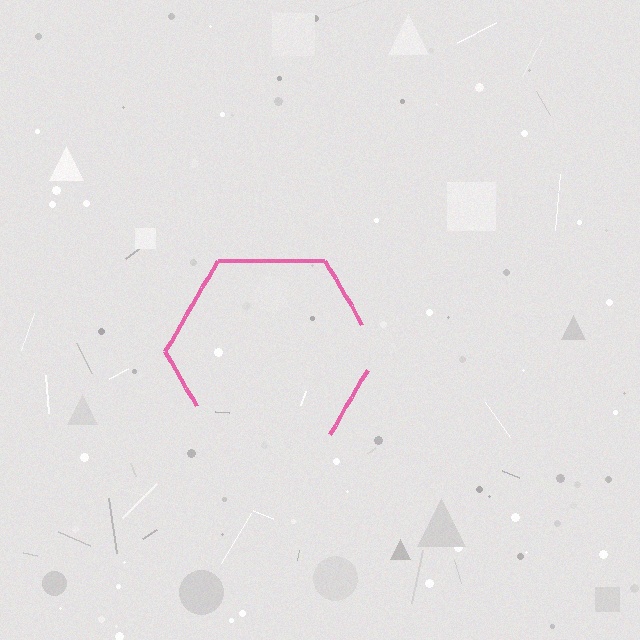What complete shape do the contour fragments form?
The contour fragments form a hexagon.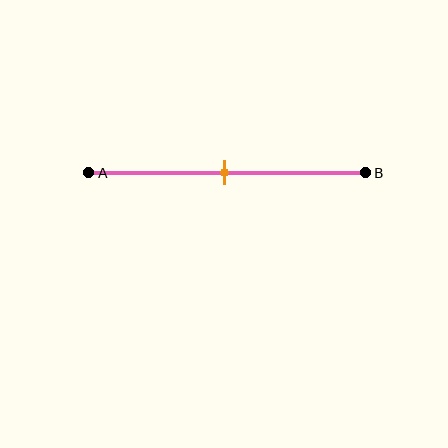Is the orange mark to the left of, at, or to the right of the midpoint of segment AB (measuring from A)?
The orange mark is approximately at the midpoint of segment AB.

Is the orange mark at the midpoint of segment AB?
Yes, the mark is approximately at the midpoint.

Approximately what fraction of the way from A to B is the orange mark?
The orange mark is approximately 50% of the way from A to B.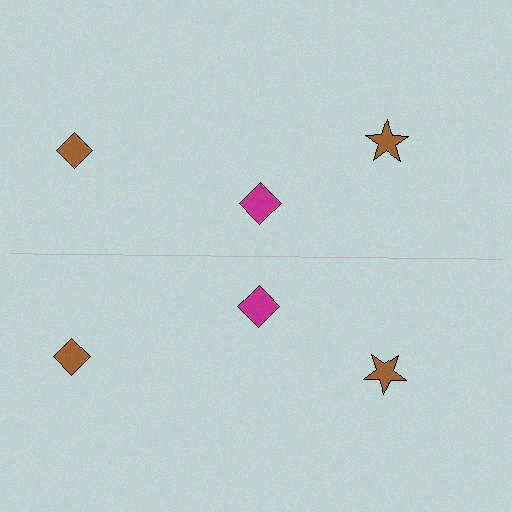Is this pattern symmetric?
Yes, this pattern has bilateral (reflection) symmetry.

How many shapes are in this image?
There are 6 shapes in this image.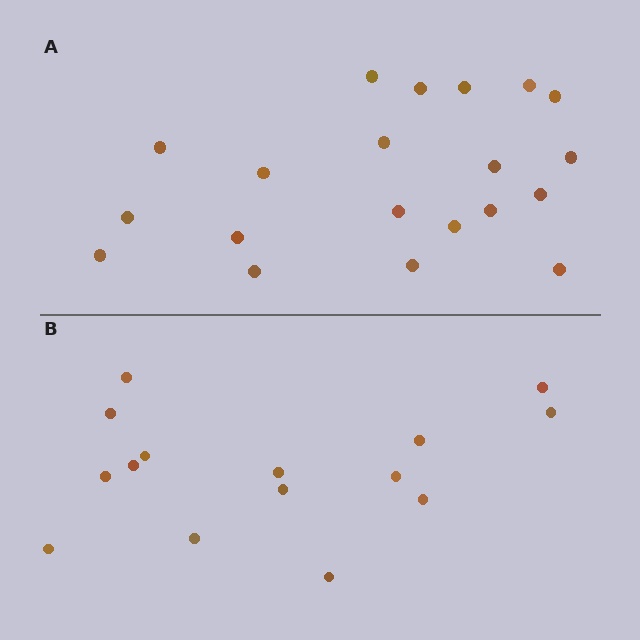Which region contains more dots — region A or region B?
Region A (the top region) has more dots.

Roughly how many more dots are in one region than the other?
Region A has about 5 more dots than region B.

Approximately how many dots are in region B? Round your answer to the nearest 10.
About 20 dots. (The exact count is 15, which rounds to 20.)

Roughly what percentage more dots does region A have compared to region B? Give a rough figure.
About 35% more.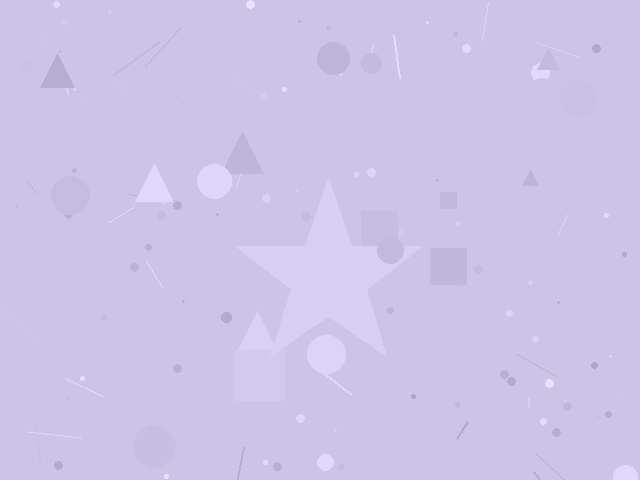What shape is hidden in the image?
A star is hidden in the image.